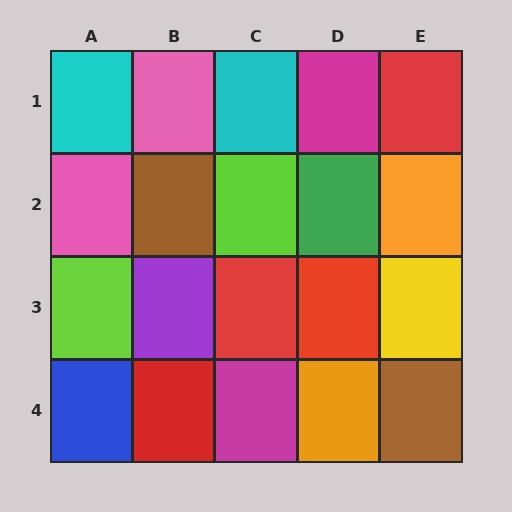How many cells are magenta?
2 cells are magenta.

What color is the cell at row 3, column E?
Yellow.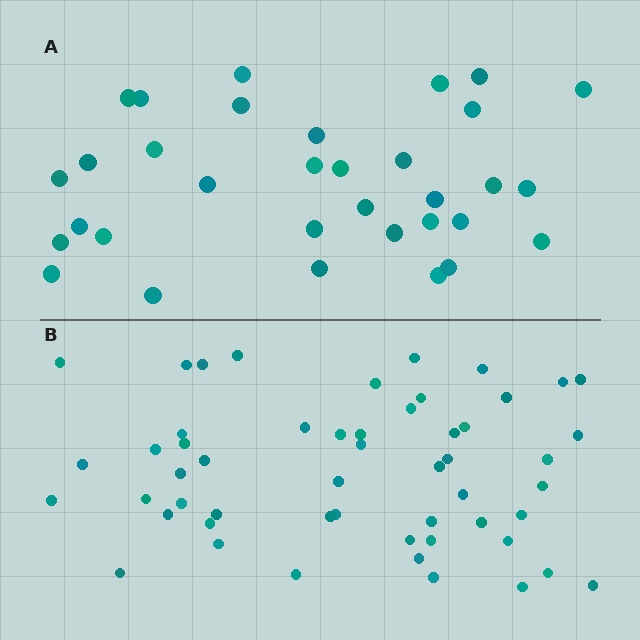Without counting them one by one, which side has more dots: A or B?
Region B (the bottom region) has more dots.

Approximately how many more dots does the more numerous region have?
Region B has approximately 20 more dots than region A.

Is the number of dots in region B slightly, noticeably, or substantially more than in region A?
Region B has substantially more. The ratio is roughly 1.6 to 1.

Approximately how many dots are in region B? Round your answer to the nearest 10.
About 50 dots. (The exact count is 53, which rounds to 50.)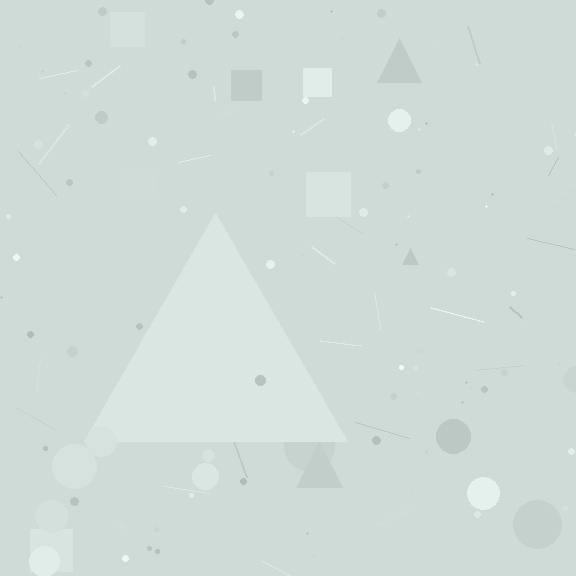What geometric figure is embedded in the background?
A triangle is embedded in the background.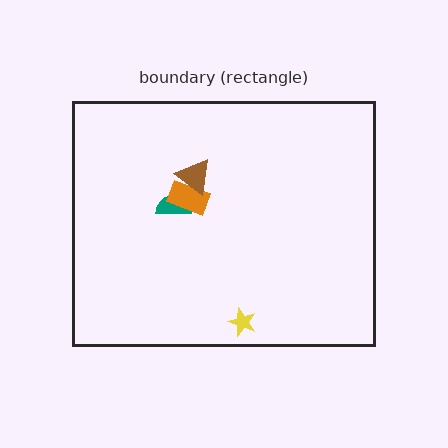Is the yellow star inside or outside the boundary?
Inside.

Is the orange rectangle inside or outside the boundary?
Inside.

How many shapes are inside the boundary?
4 inside, 0 outside.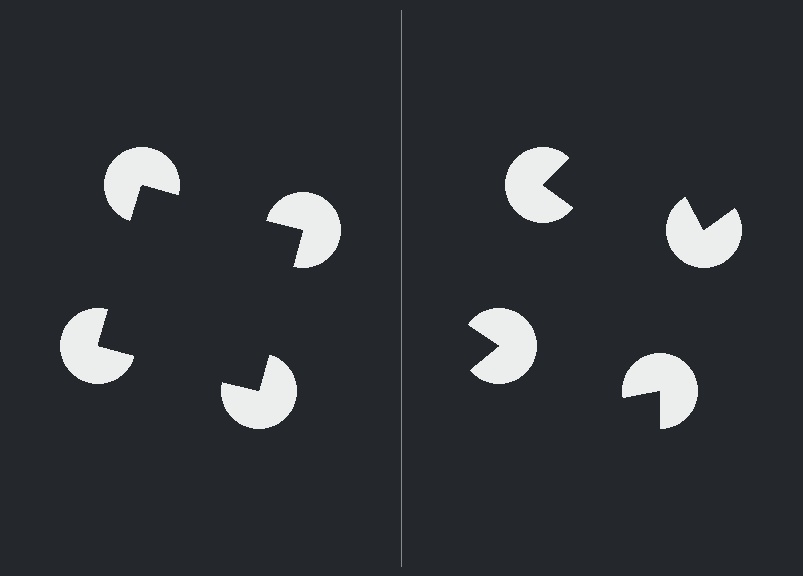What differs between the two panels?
The pac-man discs are positioned identically on both sides; only the wedge orientations differ. On the left they align to a square; on the right they are misaligned.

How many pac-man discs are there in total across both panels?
8 — 4 on each side.